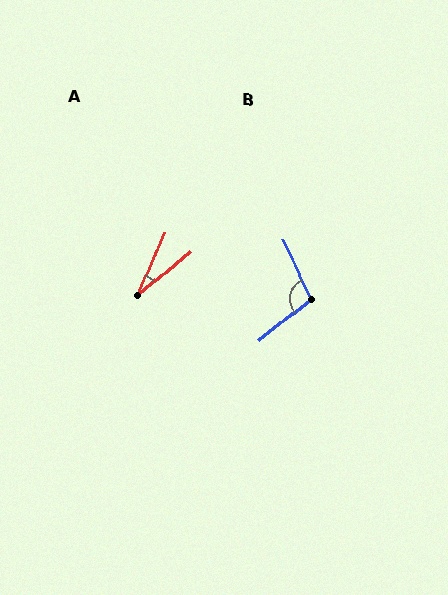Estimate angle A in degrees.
Approximately 27 degrees.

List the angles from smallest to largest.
A (27°), B (103°).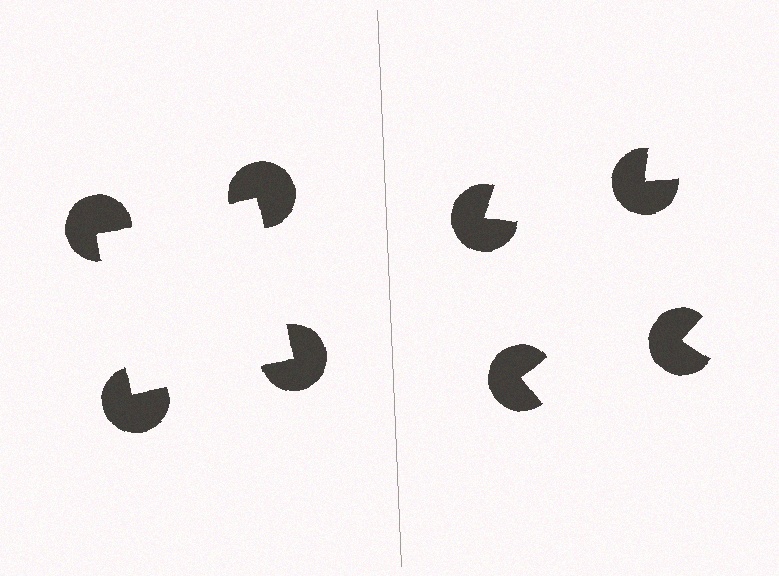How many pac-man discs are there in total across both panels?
8 — 4 on each side.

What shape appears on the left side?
An illusory square.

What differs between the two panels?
The pac-man discs are positioned identically on both sides; only the wedge orientations differ. On the left they align to a square; on the right they are misaligned.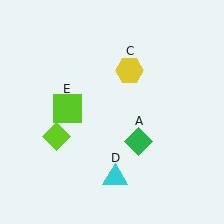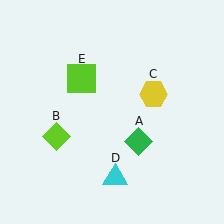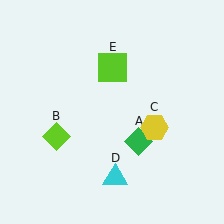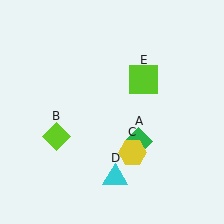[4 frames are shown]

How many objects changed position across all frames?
2 objects changed position: yellow hexagon (object C), lime square (object E).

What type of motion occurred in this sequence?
The yellow hexagon (object C), lime square (object E) rotated clockwise around the center of the scene.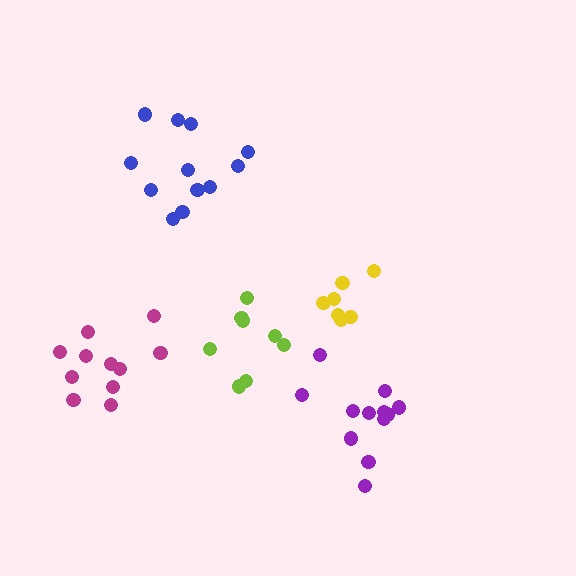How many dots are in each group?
Group 1: 7 dots, Group 2: 12 dots, Group 3: 12 dots, Group 4: 8 dots, Group 5: 11 dots (50 total).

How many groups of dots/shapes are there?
There are 5 groups.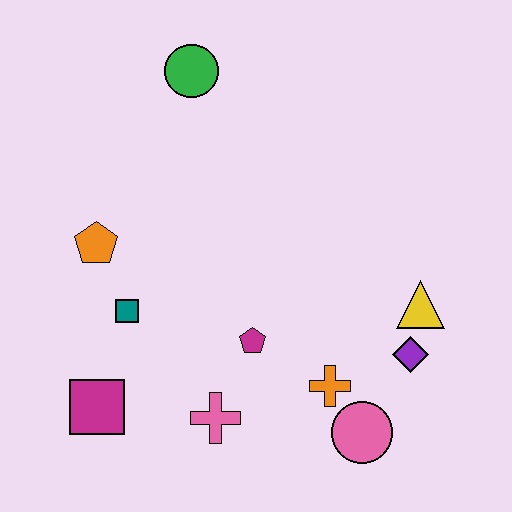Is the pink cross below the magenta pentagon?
Yes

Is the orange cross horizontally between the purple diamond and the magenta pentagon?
Yes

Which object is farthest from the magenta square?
The green circle is farthest from the magenta square.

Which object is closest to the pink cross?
The magenta pentagon is closest to the pink cross.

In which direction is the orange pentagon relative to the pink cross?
The orange pentagon is above the pink cross.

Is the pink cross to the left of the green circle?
No